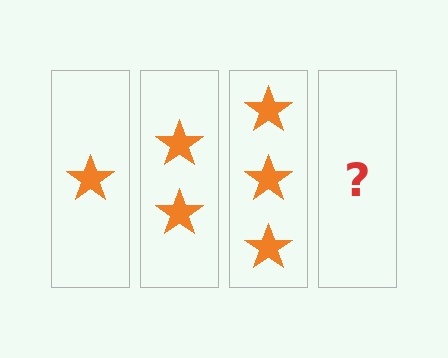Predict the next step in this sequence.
The next step is 4 stars.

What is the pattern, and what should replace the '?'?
The pattern is that each step adds one more star. The '?' should be 4 stars.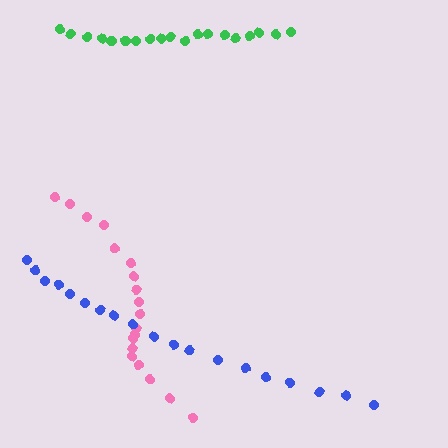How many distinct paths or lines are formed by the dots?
There are 3 distinct paths.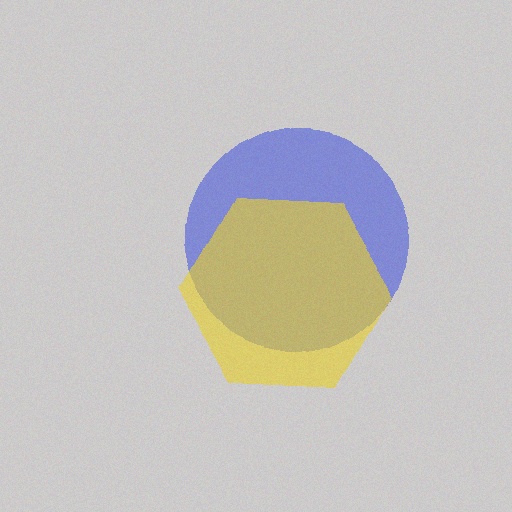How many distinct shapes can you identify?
There are 2 distinct shapes: a blue circle, a yellow hexagon.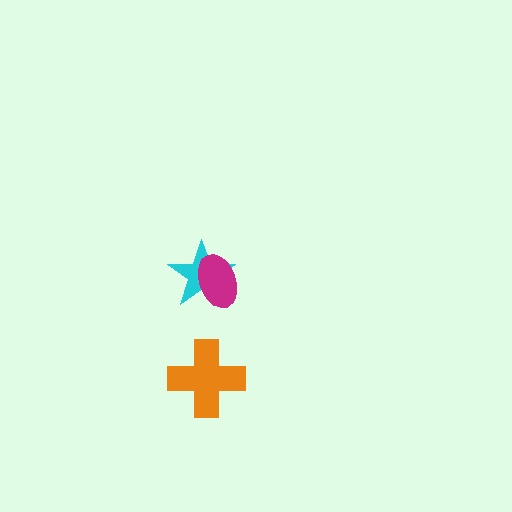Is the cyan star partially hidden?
Yes, it is partially covered by another shape.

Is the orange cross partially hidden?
No, no other shape covers it.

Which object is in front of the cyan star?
The magenta ellipse is in front of the cyan star.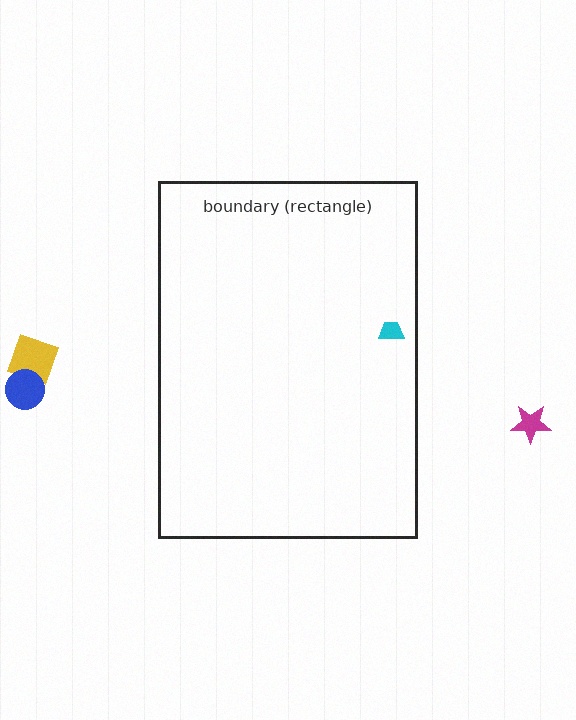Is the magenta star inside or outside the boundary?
Outside.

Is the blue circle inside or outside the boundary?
Outside.